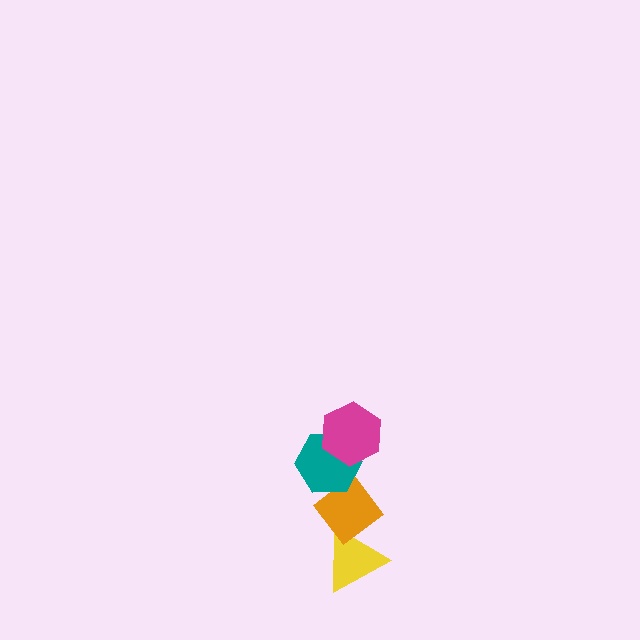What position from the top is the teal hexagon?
The teal hexagon is 2nd from the top.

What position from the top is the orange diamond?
The orange diamond is 3rd from the top.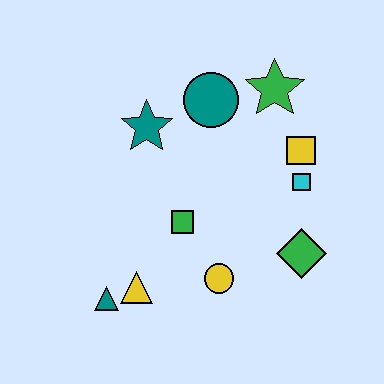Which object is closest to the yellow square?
The cyan square is closest to the yellow square.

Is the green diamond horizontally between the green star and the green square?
No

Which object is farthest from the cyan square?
The teal triangle is farthest from the cyan square.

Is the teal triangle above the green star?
No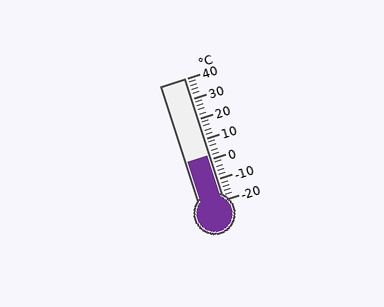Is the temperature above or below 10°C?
The temperature is below 10°C.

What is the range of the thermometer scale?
The thermometer scale ranges from -20°C to 40°C.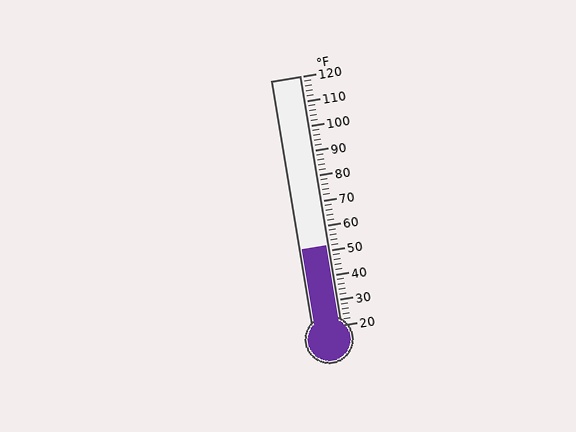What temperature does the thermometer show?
The thermometer shows approximately 52°F.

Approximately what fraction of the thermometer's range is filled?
The thermometer is filled to approximately 30% of its range.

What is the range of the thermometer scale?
The thermometer scale ranges from 20°F to 120°F.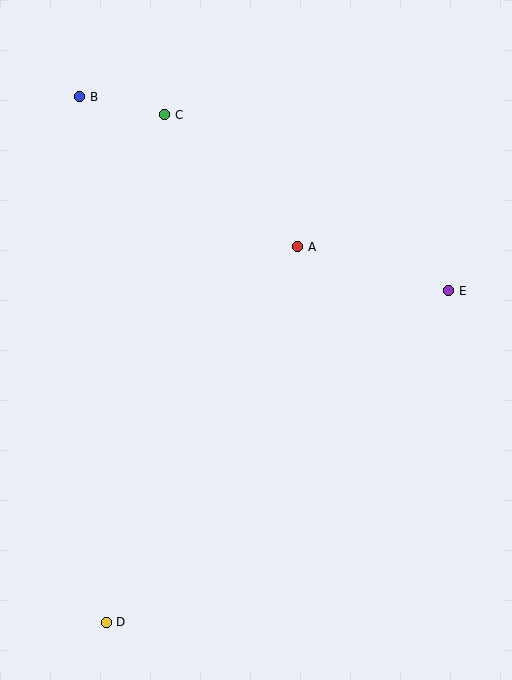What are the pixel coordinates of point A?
Point A is at (298, 247).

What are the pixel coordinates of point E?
Point E is at (449, 291).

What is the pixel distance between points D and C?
The distance between D and C is 511 pixels.